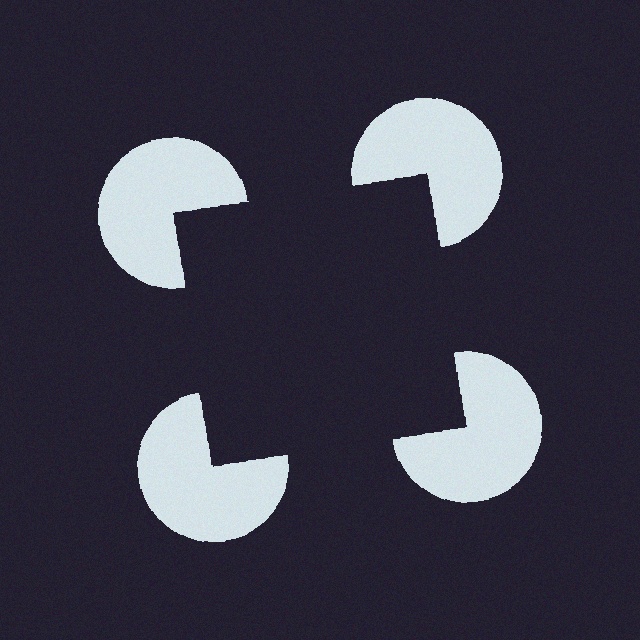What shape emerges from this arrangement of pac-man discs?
An illusory square — its edges are inferred from the aligned wedge cuts in the pac-man discs, not physically drawn.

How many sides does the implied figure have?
4 sides.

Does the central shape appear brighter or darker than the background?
It typically appears slightly darker than the background, even though no actual brightness change is drawn.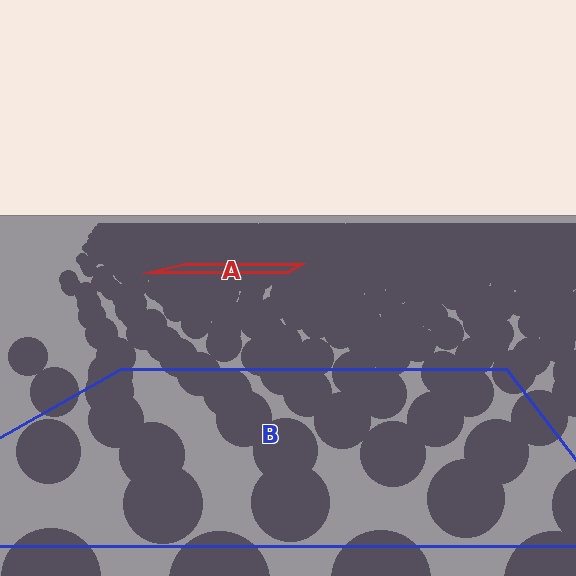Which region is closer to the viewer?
Region B is closer. The texture elements there are larger and more spread out.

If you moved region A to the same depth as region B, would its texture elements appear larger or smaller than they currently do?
They would appear larger. At a closer depth, the same texture elements are projected at a bigger on-screen size.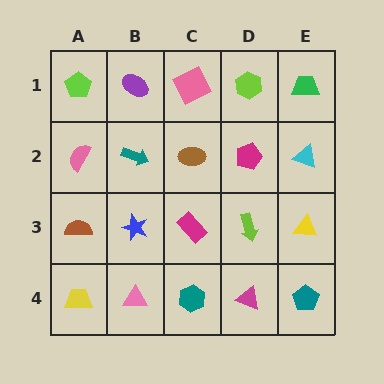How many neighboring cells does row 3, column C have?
4.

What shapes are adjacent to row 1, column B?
A teal arrow (row 2, column B), a lime pentagon (row 1, column A), a pink square (row 1, column C).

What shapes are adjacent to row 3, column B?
A teal arrow (row 2, column B), a pink triangle (row 4, column B), a brown semicircle (row 3, column A), a magenta rectangle (row 3, column C).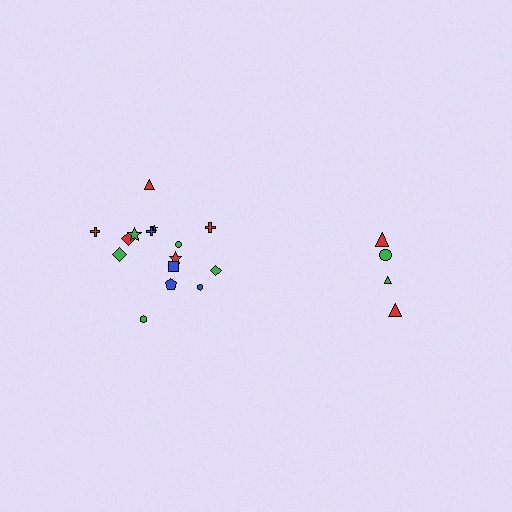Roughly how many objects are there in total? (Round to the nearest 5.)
Roughly 20 objects in total.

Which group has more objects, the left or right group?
The left group.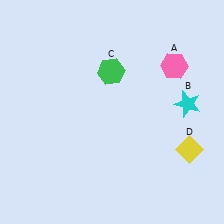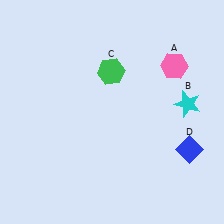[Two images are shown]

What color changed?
The diamond (D) changed from yellow in Image 1 to blue in Image 2.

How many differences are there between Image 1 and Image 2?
There is 1 difference between the two images.